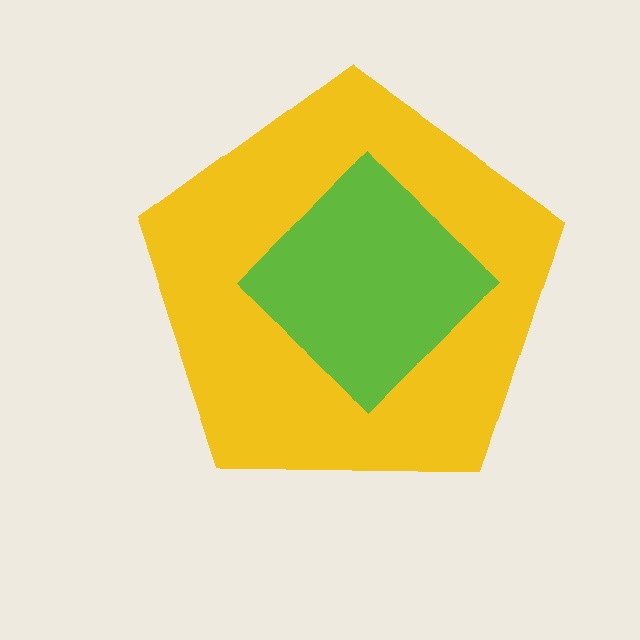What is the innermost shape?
The lime diamond.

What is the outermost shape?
The yellow pentagon.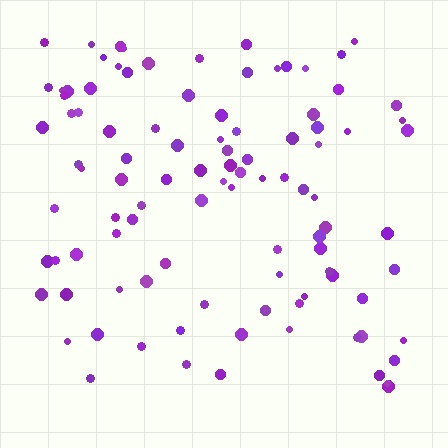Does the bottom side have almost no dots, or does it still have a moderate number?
Still a moderate number, just noticeably fewer than the top.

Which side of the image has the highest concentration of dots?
The top.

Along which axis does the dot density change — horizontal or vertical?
Vertical.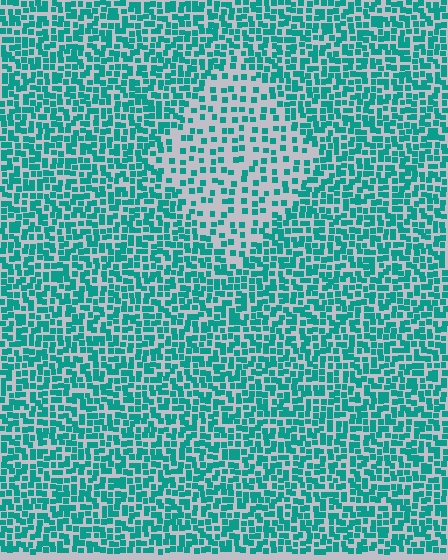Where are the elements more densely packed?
The elements are more densely packed outside the diamond boundary.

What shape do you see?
I see a diamond.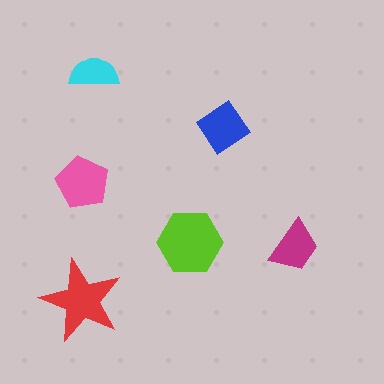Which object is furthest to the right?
The magenta trapezoid is rightmost.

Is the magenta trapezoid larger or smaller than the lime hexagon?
Smaller.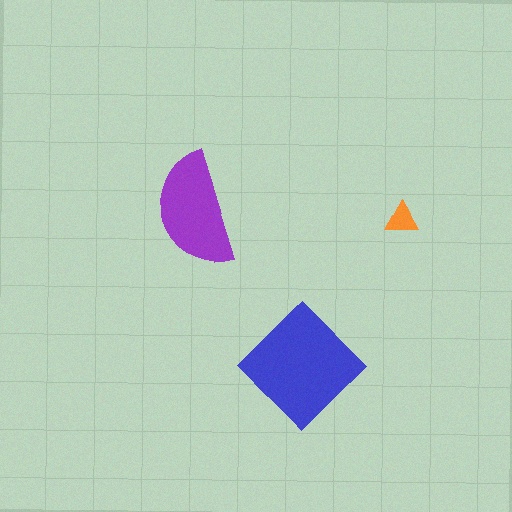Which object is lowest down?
The blue diamond is bottommost.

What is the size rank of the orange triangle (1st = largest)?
3rd.